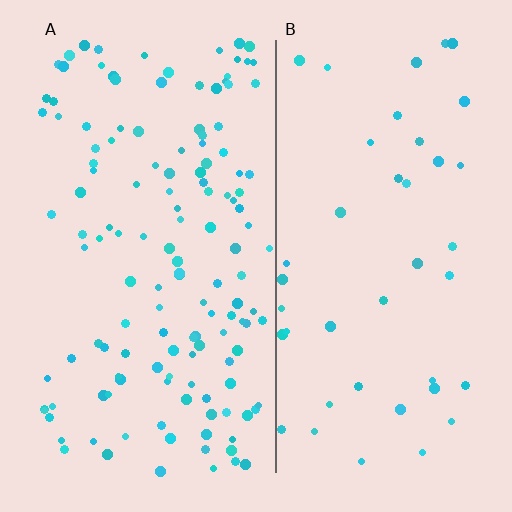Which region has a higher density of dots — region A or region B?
A (the left).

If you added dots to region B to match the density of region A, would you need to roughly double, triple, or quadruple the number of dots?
Approximately triple.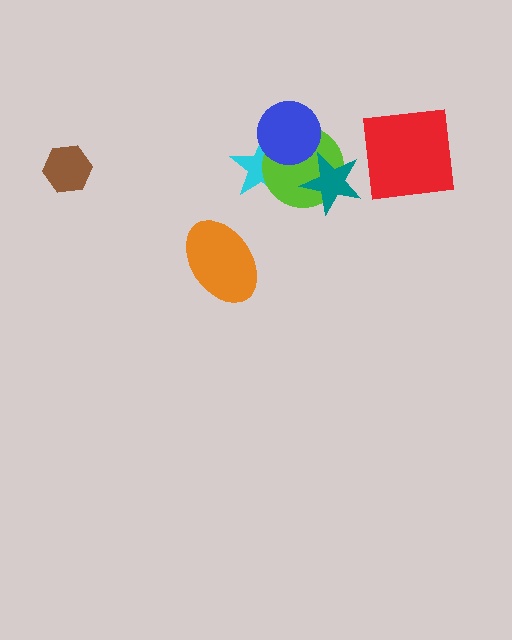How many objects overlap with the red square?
0 objects overlap with the red square.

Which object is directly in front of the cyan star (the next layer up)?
The lime circle is directly in front of the cyan star.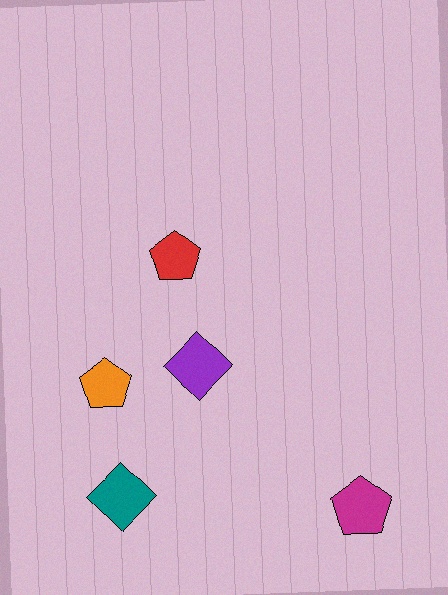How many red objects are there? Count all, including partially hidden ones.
There is 1 red object.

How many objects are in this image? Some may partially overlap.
There are 5 objects.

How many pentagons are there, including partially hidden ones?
There are 3 pentagons.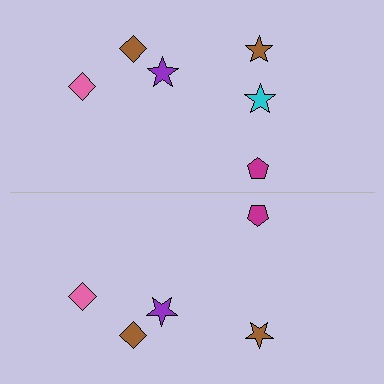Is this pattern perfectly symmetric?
No, the pattern is not perfectly symmetric. A cyan star is missing from the bottom side.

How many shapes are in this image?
There are 11 shapes in this image.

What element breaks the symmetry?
A cyan star is missing from the bottom side.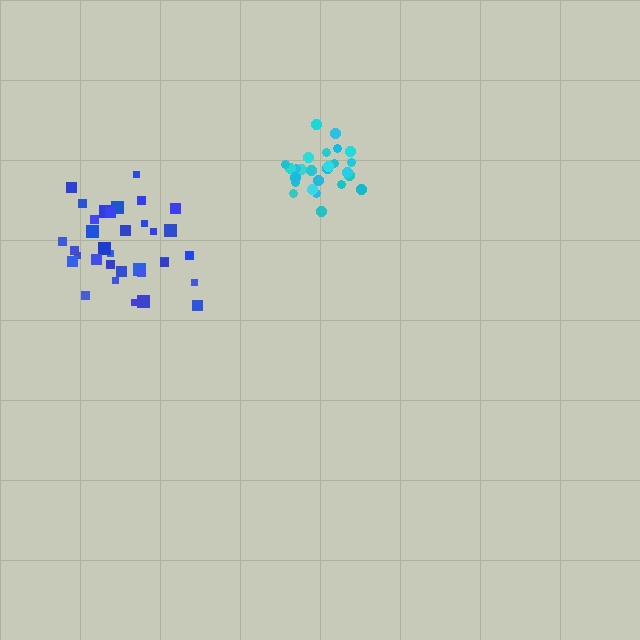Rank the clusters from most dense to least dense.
cyan, blue.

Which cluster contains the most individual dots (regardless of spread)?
Blue (34).